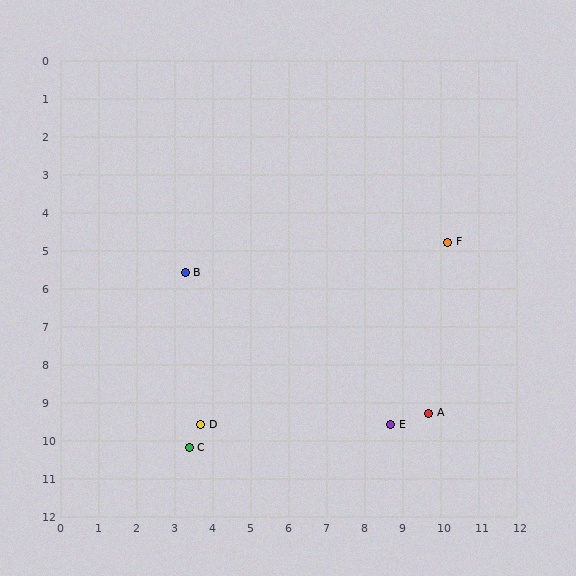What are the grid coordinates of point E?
Point E is at approximately (8.7, 9.6).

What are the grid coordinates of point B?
Point B is at approximately (3.3, 5.6).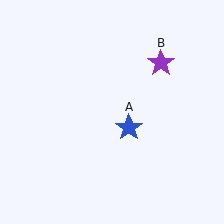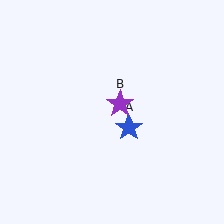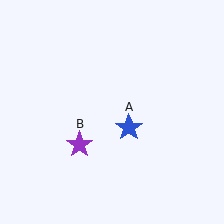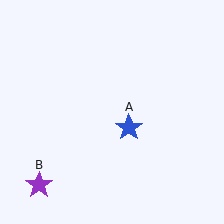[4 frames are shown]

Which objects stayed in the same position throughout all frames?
Blue star (object A) remained stationary.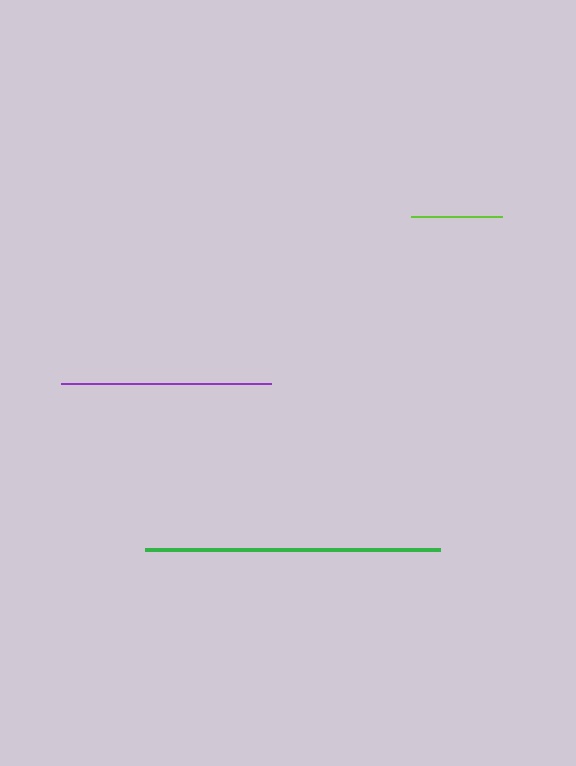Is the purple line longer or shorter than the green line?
The green line is longer than the purple line.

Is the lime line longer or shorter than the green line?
The green line is longer than the lime line.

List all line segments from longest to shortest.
From longest to shortest: green, purple, lime.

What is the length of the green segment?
The green segment is approximately 295 pixels long.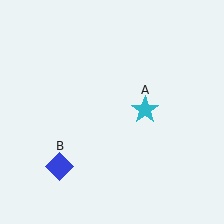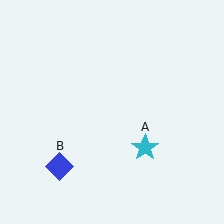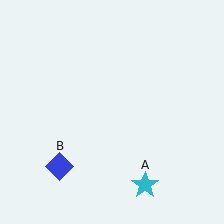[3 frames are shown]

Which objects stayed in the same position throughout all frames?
Blue diamond (object B) remained stationary.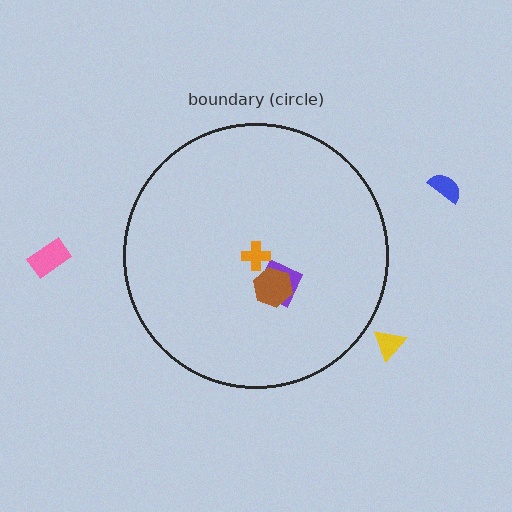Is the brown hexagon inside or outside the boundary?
Inside.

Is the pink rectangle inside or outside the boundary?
Outside.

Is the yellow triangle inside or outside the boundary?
Outside.